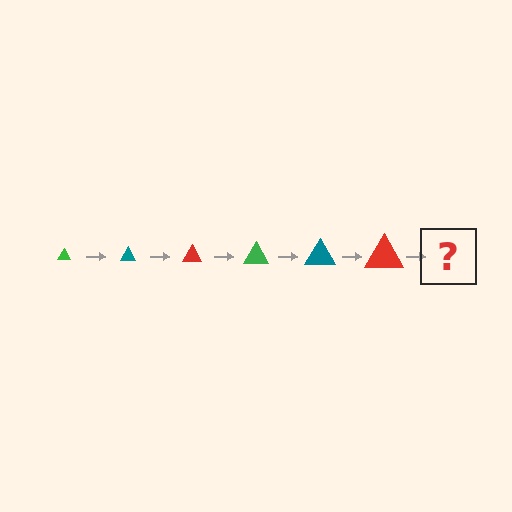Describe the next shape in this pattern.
It should be a green triangle, larger than the previous one.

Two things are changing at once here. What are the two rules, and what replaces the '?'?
The two rules are that the triangle grows larger each step and the color cycles through green, teal, and red. The '?' should be a green triangle, larger than the previous one.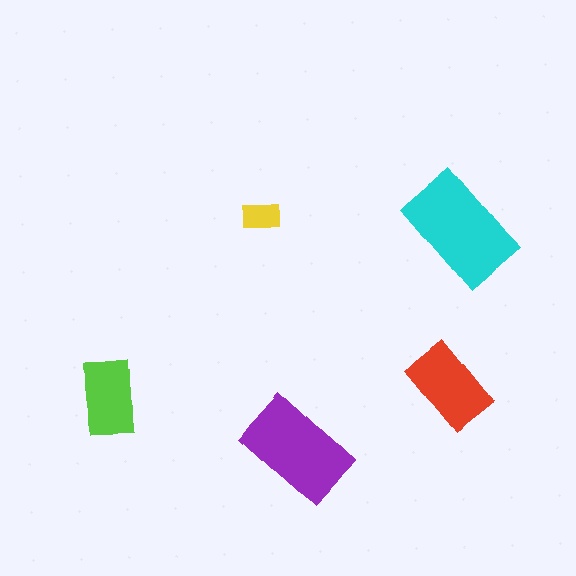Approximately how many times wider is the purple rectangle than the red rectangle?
About 1.5 times wider.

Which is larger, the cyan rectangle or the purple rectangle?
The cyan one.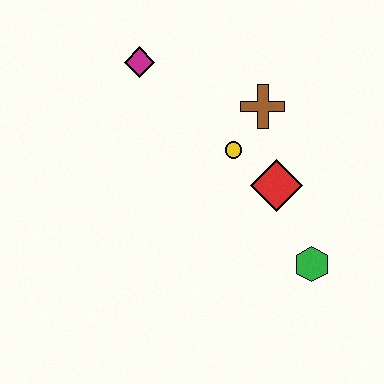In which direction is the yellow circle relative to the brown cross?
The yellow circle is below the brown cross.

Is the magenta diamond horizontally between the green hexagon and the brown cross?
No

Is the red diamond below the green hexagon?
No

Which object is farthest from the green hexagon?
The magenta diamond is farthest from the green hexagon.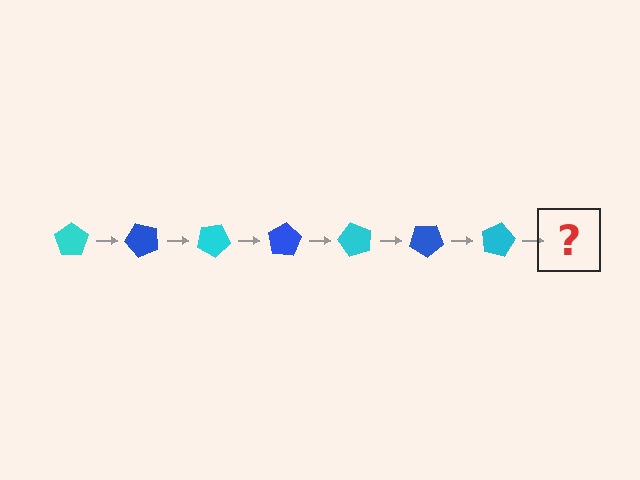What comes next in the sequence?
The next element should be a blue pentagon, rotated 350 degrees from the start.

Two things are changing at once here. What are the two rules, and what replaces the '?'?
The two rules are that it rotates 50 degrees each step and the color cycles through cyan and blue. The '?' should be a blue pentagon, rotated 350 degrees from the start.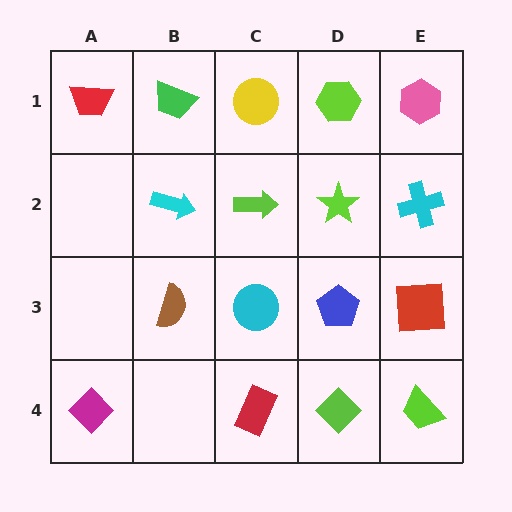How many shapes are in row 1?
5 shapes.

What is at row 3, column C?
A cyan circle.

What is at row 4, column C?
A red rectangle.